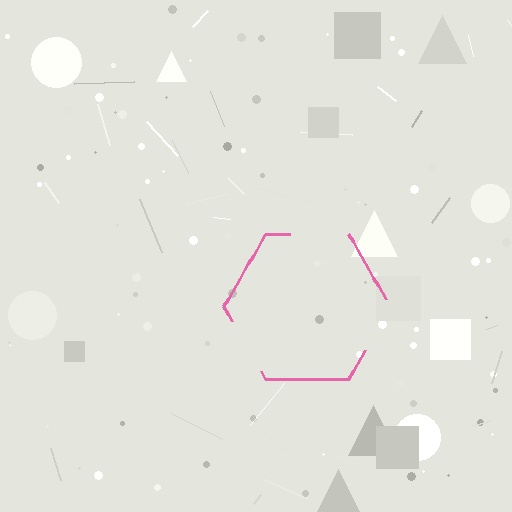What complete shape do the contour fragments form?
The contour fragments form a hexagon.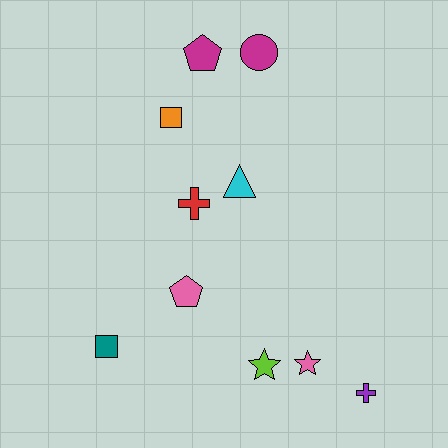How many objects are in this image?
There are 10 objects.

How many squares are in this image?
There are 2 squares.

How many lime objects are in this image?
There is 1 lime object.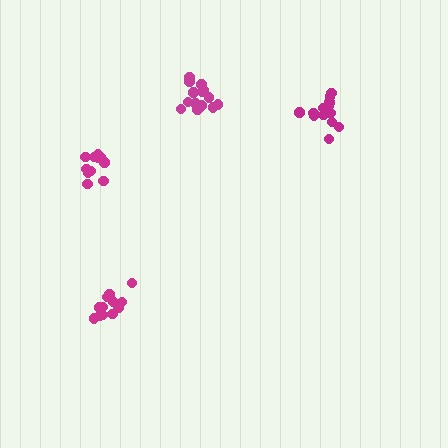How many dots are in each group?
Group 1: 14 dots, Group 2: 12 dots, Group 3: 14 dots, Group 4: 11 dots (51 total).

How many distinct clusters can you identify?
There are 4 distinct clusters.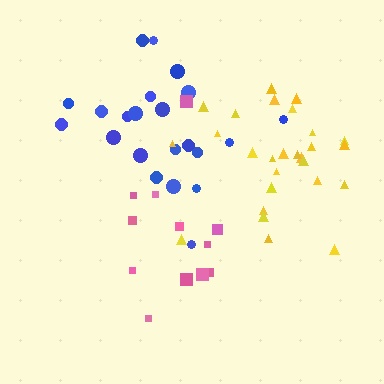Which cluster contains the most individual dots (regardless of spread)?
Yellow (27).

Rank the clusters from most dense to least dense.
yellow, blue, pink.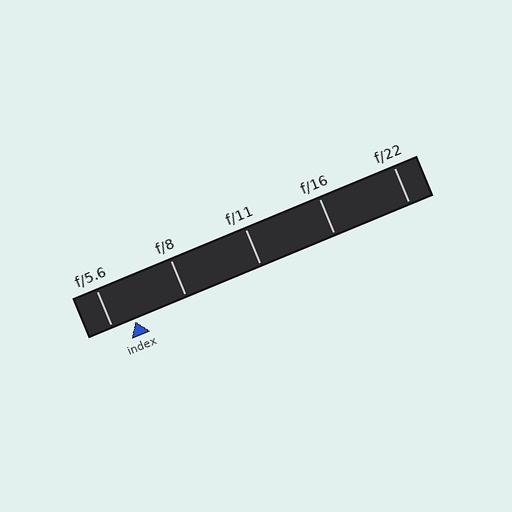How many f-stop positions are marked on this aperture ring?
There are 5 f-stop positions marked.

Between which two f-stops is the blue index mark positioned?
The index mark is between f/5.6 and f/8.